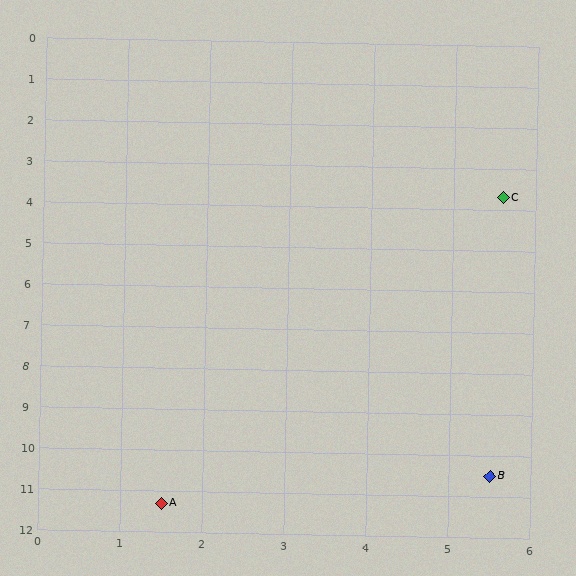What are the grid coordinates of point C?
Point C is at approximately (5.6, 3.7).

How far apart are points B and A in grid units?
Points B and A are about 4.1 grid units apart.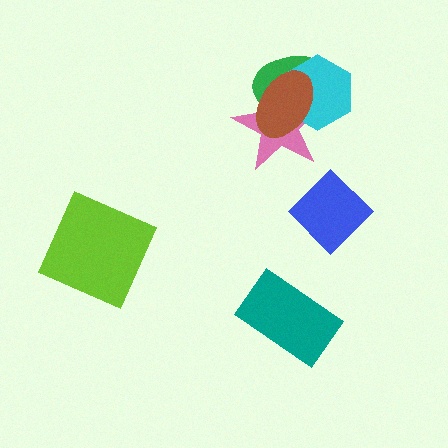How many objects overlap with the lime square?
0 objects overlap with the lime square.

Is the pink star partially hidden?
Yes, it is partially covered by another shape.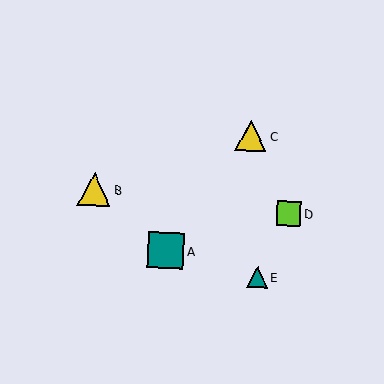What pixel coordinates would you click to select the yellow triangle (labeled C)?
Click at (251, 136) to select the yellow triangle C.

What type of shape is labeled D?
Shape D is a lime square.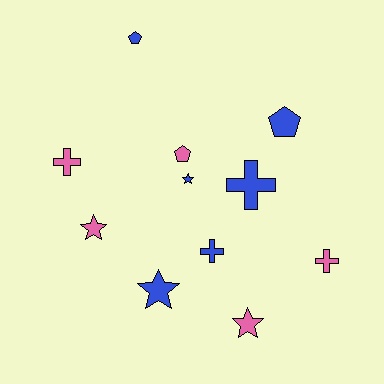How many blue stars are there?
There are 2 blue stars.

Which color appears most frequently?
Blue, with 6 objects.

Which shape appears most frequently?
Star, with 4 objects.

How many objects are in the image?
There are 11 objects.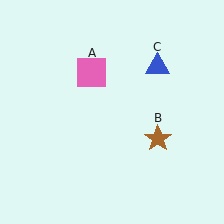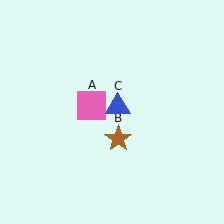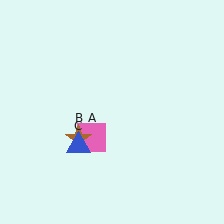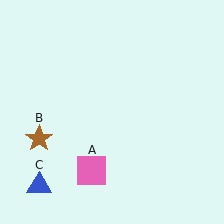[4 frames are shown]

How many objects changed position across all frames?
3 objects changed position: pink square (object A), brown star (object B), blue triangle (object C).